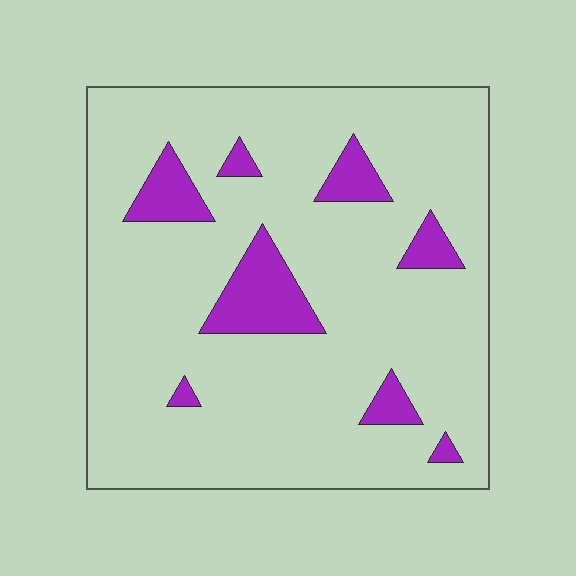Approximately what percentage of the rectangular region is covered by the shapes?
Approximately 10%.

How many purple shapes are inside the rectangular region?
8.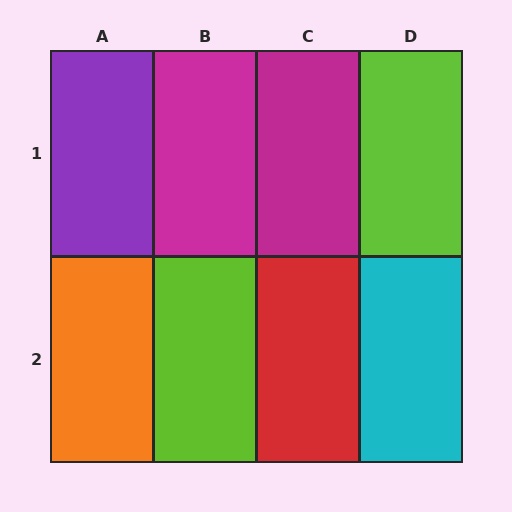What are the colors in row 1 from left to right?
Purple, magenta, magenta, lime.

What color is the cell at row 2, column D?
Cyan.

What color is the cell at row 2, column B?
Lime.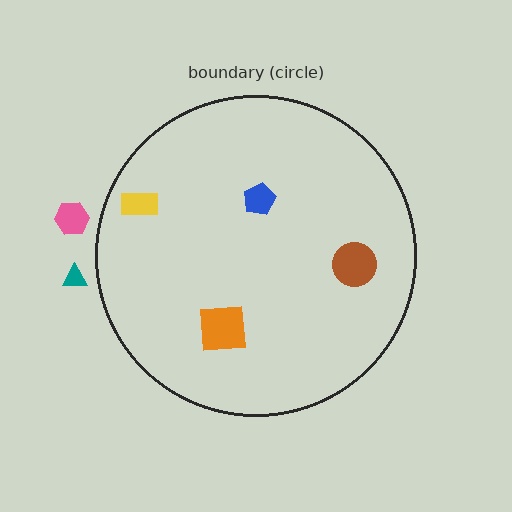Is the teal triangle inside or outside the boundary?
Outside.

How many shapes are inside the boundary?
4 inside, 2 outside.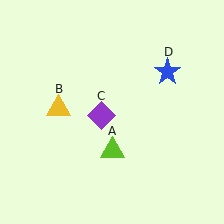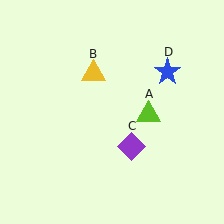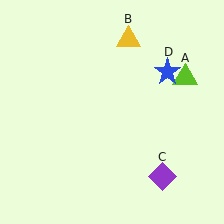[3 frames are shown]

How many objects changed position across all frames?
3 objects changed position: lime triangle (object A), yellow triangle (object B), purple diamond (object C).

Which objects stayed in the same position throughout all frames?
Blue star (object D) remained stationary.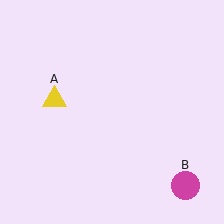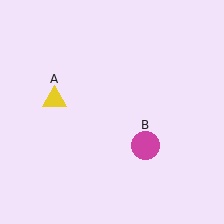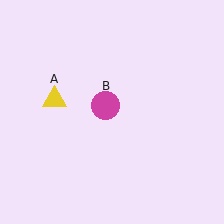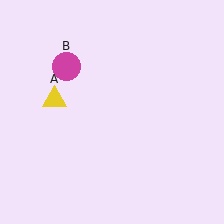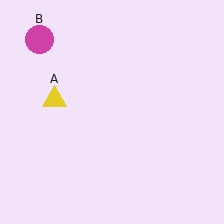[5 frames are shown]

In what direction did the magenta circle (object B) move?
The magenta circle (object B) moved up and to the left.